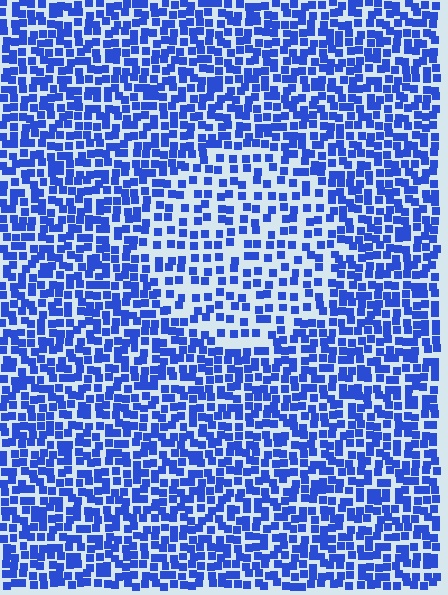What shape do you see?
I see a circle.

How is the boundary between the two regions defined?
The boundary is defined by a change in element density (approximately 1.8x ratio). All elements are the same color, size, and shape.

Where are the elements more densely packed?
The elements are more densely packed outside the circle boundary.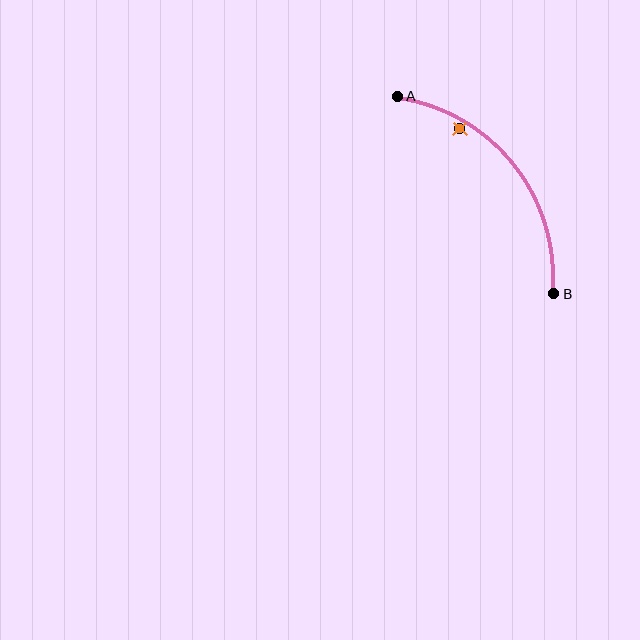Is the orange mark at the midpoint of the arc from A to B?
No — the orange mark does not lie on the arc at all. It sits slightly inside the curve.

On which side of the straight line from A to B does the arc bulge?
The arc bulges above and to the right of the straight line connecting A and B.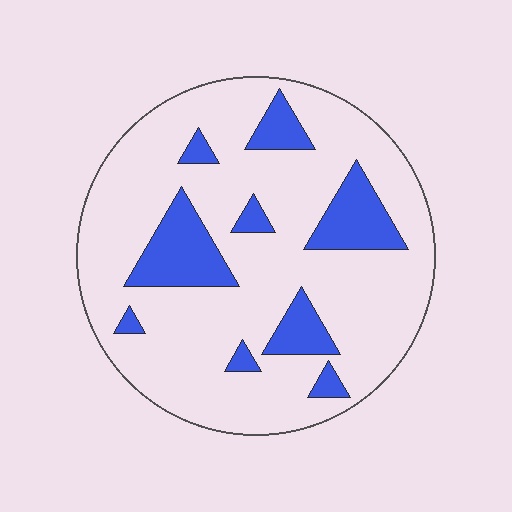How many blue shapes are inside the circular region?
9.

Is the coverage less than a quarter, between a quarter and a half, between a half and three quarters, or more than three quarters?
Less than a quarter.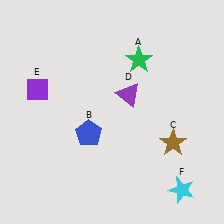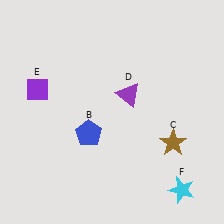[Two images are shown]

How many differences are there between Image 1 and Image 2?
There is 1 difference between the two images.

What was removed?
The green star (A) was removed in Image 2.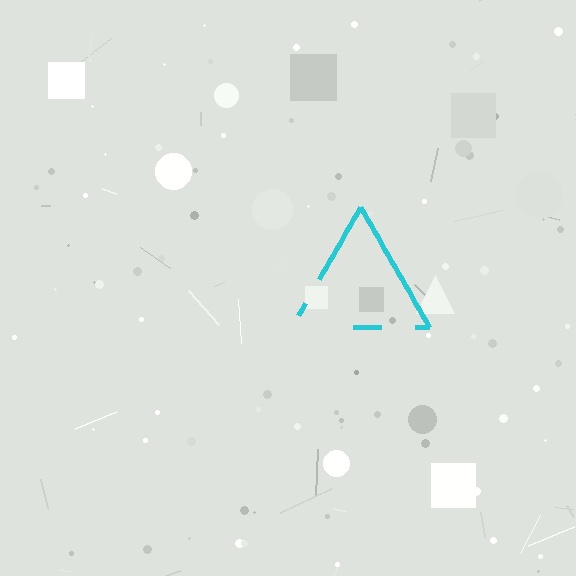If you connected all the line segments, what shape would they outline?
They would outline a triangle.